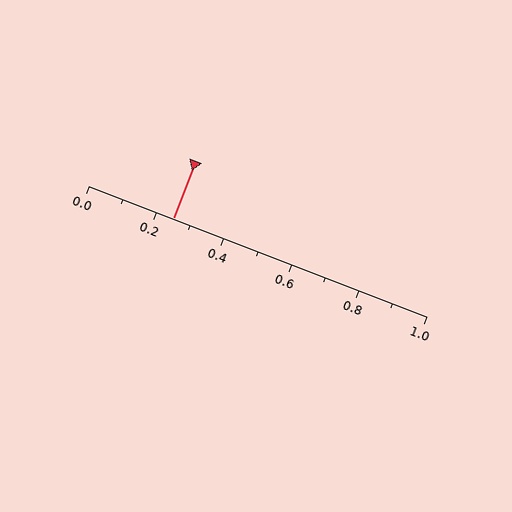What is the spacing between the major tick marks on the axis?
The major ticks are spaced 0.2 apart.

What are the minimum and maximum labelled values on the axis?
The axis runs from 0.0 to 1.0.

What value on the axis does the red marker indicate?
The marker indicates approximately 0.25.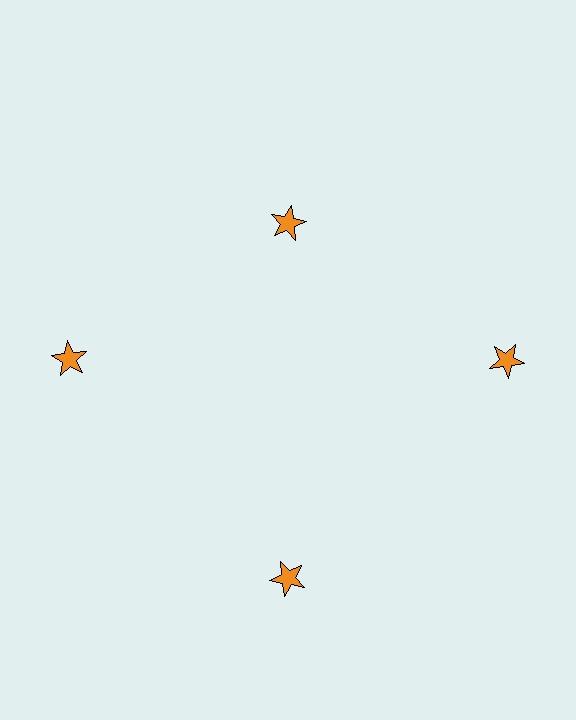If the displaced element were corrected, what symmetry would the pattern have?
It would have 4-fold rotational symmetry — the pattern would map onto itself every 90 degrees.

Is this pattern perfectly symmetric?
No. The 4 orange stars are arranged in a ring, but one element near the 12 o'clock position is pulled inward toward the center, breaking the 4-fold rotational symmetry.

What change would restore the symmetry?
The symmetry would be restored by moving it outward, back onto the ring so that all 4 stars sit at equal angles and equal distance from the center.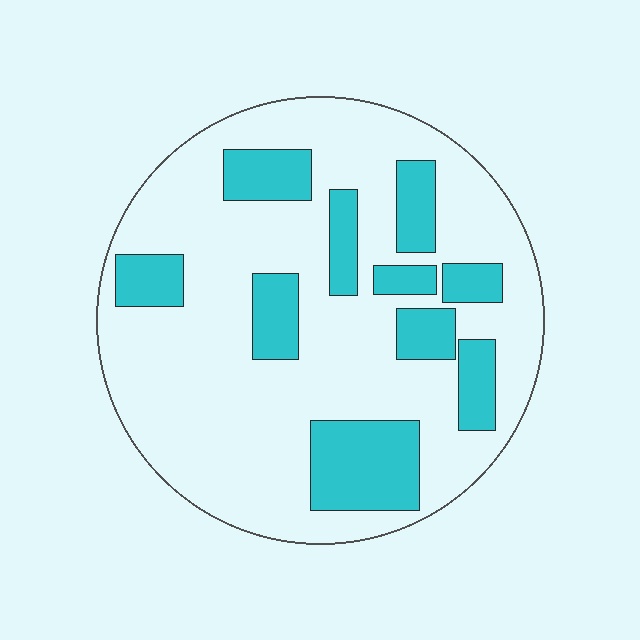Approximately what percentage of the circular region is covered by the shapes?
Approximately 25%.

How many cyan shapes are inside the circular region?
10.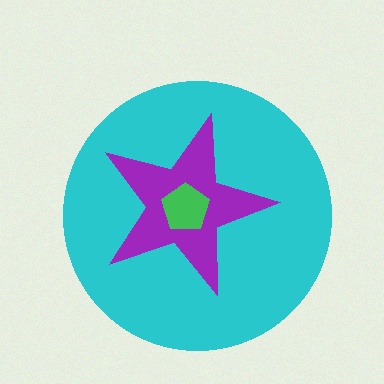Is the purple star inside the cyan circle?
Yes.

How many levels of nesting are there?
3.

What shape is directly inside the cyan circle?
The purple star.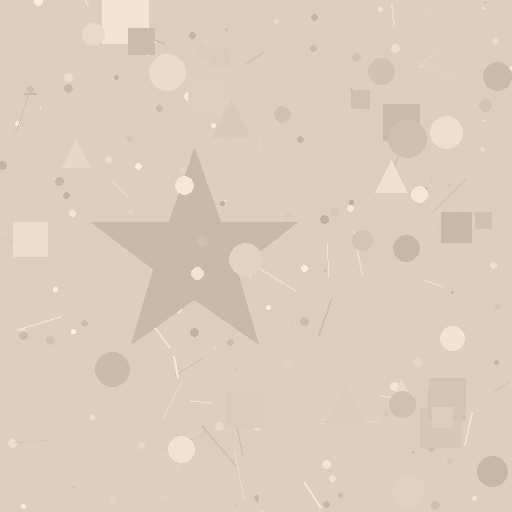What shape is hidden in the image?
A star is hidden in the image.